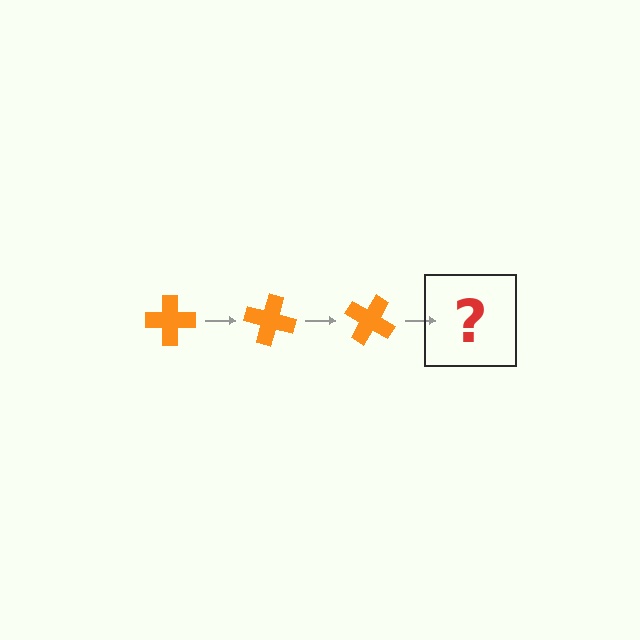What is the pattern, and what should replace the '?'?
The pattern is that the cross rotates 15 degrees each step. The '?' should be an orange cross rotated 45 degrees.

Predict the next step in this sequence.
The next step is an orange cross rotated 45 degrees.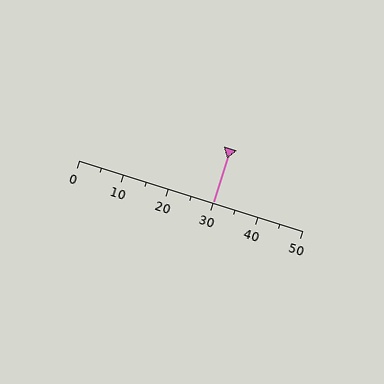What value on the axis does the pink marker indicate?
The marker indicates approximately 30.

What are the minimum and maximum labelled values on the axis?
The axis runs from 0 to 50.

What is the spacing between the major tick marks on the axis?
The major ticks are spaced 10 apart.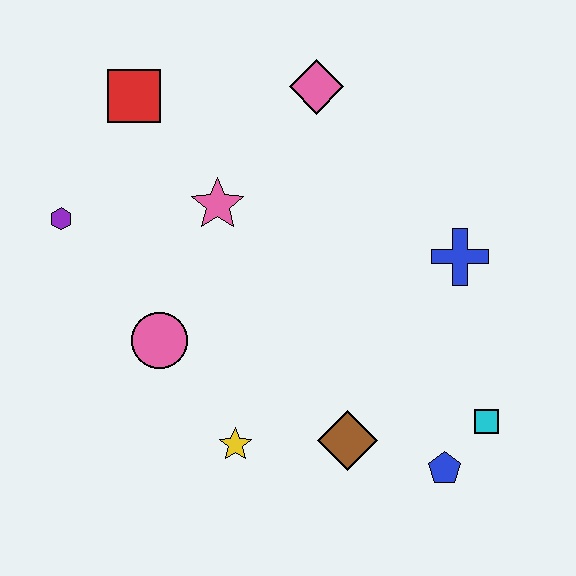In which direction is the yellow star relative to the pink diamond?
The yellow star is below the pink diamond.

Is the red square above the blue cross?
Yes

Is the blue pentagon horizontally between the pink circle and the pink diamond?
No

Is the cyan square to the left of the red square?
No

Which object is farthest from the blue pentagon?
The red square is farthest from the blue pentagon.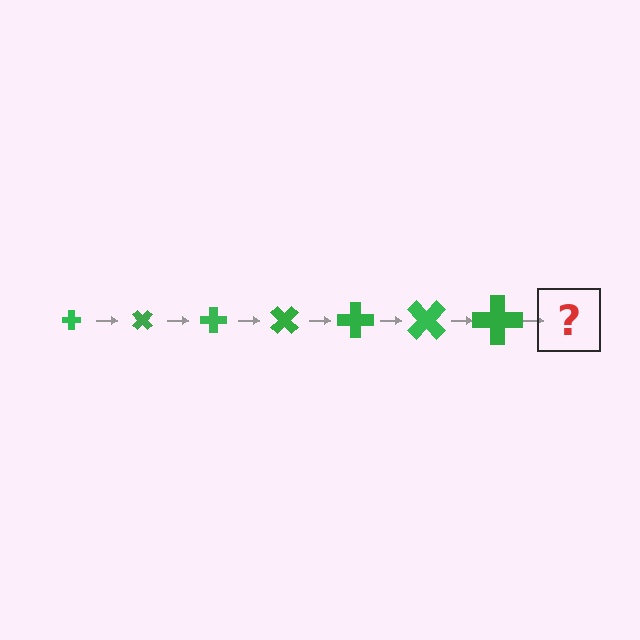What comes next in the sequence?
The next element should be a cross, larger than the previous one and rotated 315 degrees from the start.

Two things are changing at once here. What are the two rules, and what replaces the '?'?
The two rules are that the cross grows larger each step and it rotates 45 degrees each step. The '?' should be a cross, larger than the previous one and rotated 315 degrees from the start.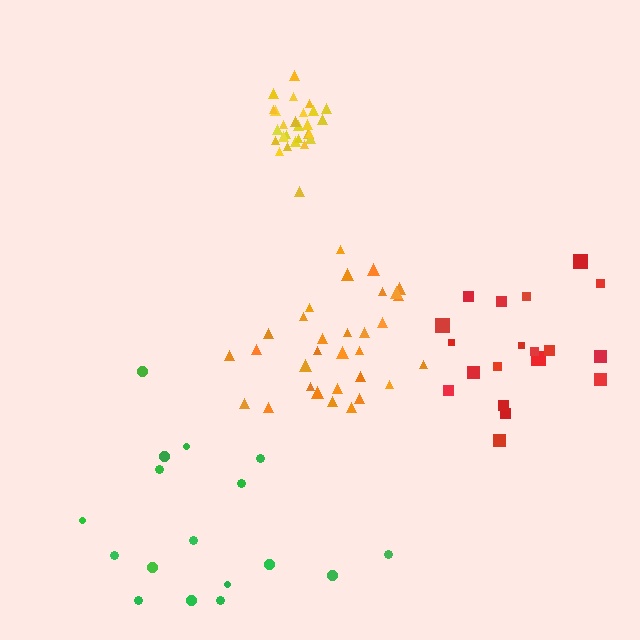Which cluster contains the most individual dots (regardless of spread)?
Orange (31).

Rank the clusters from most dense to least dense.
yellow, orange, red, green.